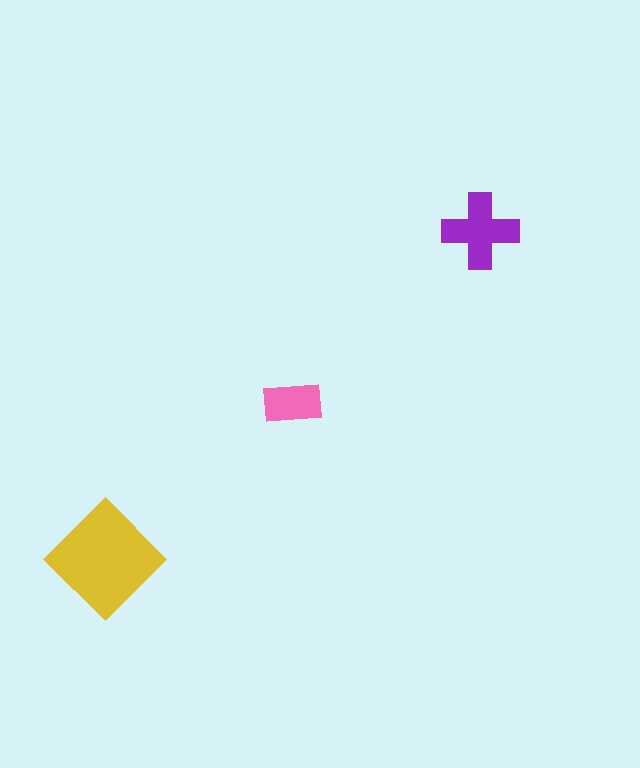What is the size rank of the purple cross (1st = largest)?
2nd.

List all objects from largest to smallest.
The yellow diamond, the purple cross, the pink rectangle.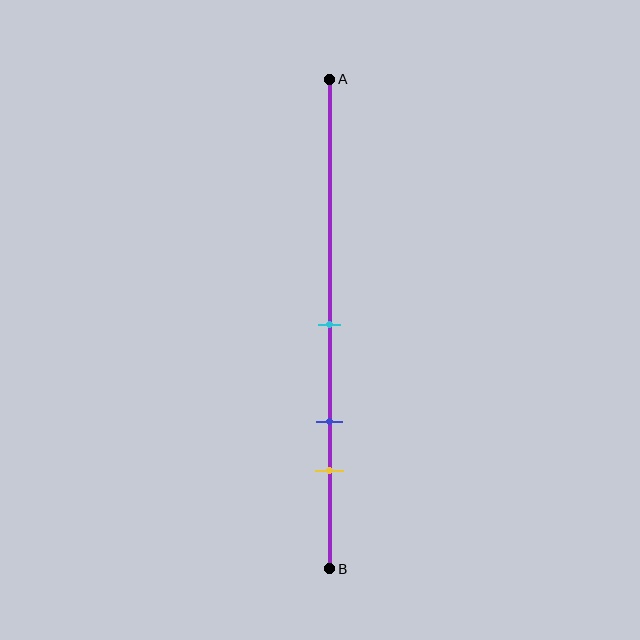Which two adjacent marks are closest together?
The blue and yellow marks are the closest adjacent pair.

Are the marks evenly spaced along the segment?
Yes, the marks are approximately evenly spaced.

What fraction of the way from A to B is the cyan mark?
The cyan mark is approximately 50% (0.5) of the way from A to B.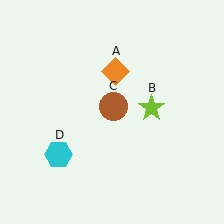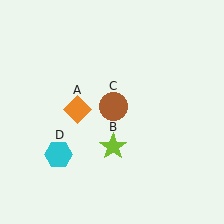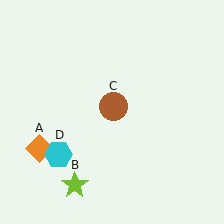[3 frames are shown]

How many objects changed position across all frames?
2 objects changed position: orange diamond (object A), lime star (object B).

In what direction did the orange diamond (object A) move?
The orange diamond (object A) moved down and to the left.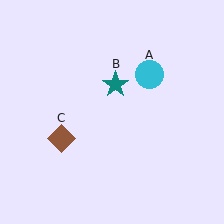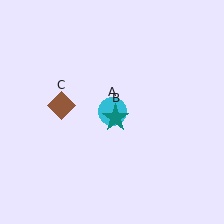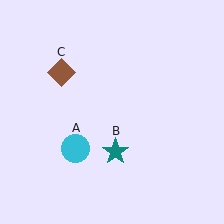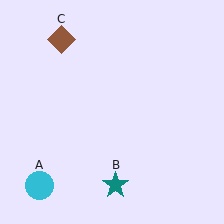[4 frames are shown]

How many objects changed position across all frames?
3 objects changed position: cyan circle (object A), teal star (object B), brown diamond (object C).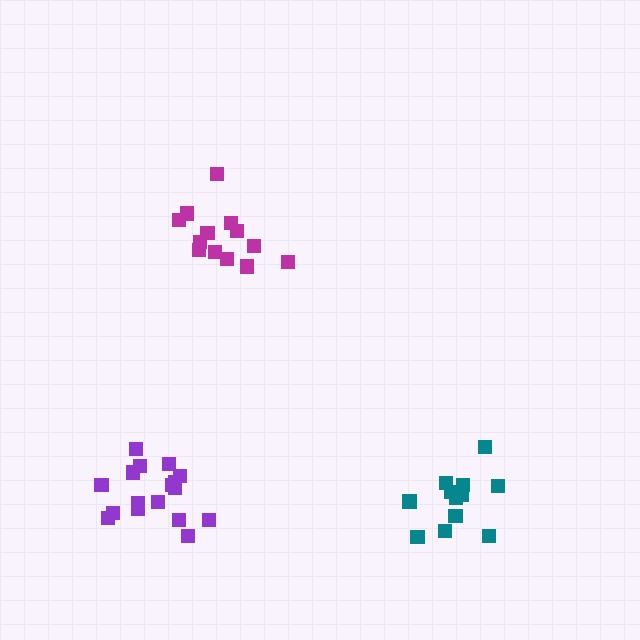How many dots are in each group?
Group 1: 12 dots, Group 2: 13 dots, Group 3: 17 dots (42 total).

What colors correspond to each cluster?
The clusters are colored: teal, magenta, purple.